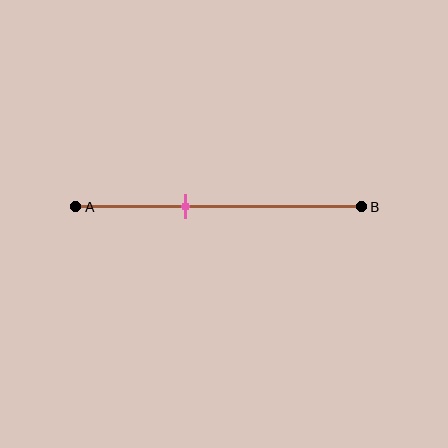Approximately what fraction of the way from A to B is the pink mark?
The pink mark is approximately 40% of the way from A to B.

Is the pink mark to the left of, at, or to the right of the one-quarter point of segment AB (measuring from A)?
The pink mark is to the right of the one-quarter point of segment AB.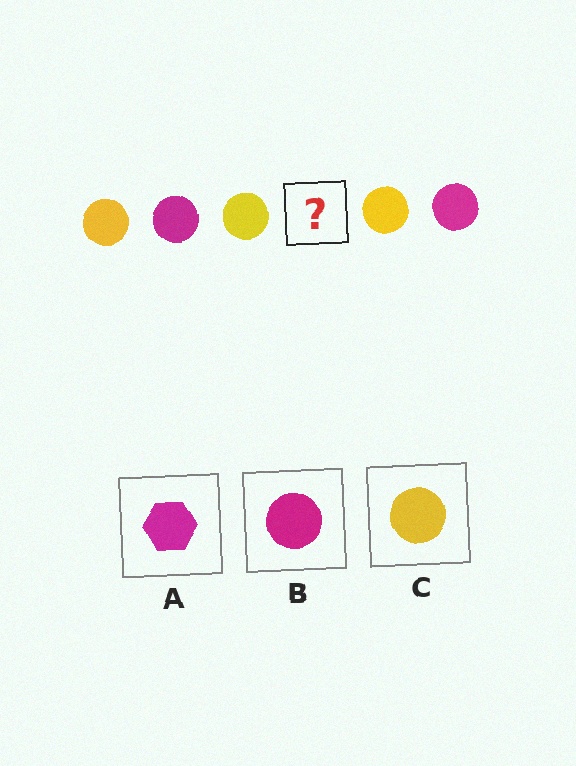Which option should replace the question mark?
Option B.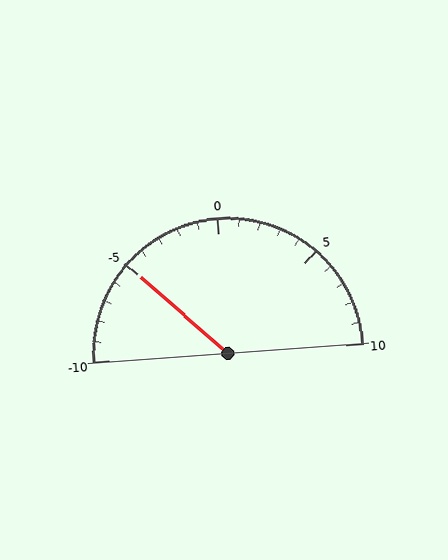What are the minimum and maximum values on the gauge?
The gauge ranges from -10 to 10.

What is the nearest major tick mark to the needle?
The nearest major tick mark is -5.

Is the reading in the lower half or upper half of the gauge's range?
The reading is in the lower half of the range (-10 to 10).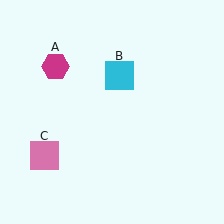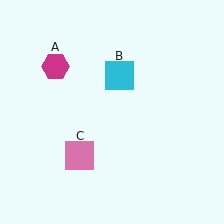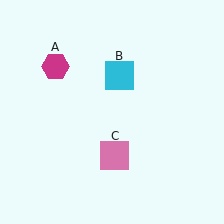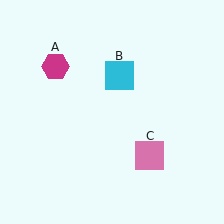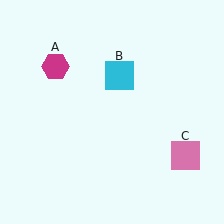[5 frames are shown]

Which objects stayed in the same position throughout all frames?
Magenta hexagon (object A) and cyan square (object B) remained stationary.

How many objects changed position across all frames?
1 object changed position: pink square (object C).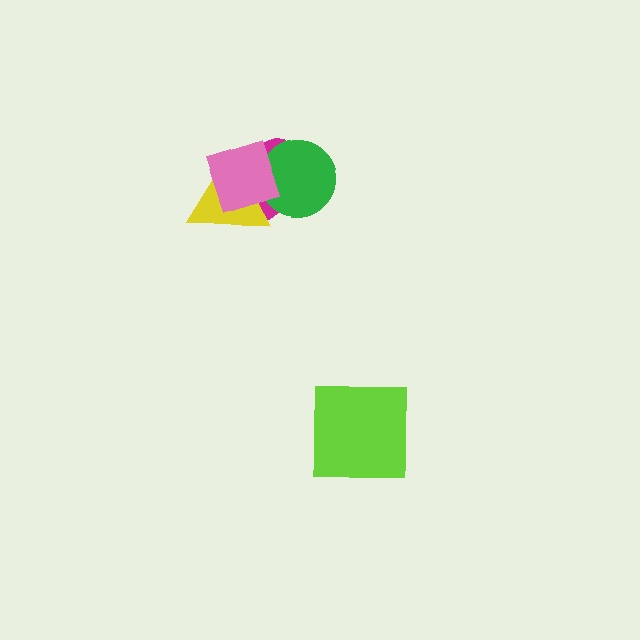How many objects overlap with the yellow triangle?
3 objects overlap with the yellow triangle.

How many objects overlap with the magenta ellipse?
3 objects overlap with the magenta ellipse.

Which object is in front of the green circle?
The pink square is in front of the green circle.